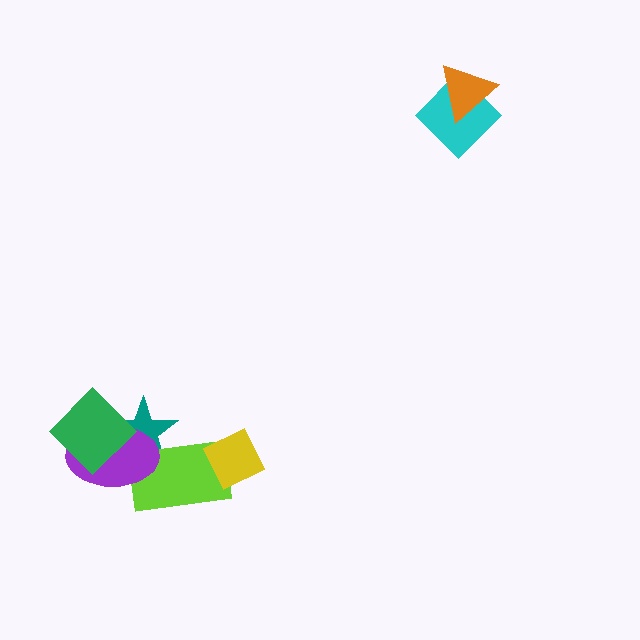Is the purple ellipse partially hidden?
Yes, it is partially covered by another shape.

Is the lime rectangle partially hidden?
Yes, it is partially covered by another shape.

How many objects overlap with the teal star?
3 objects overlap with the teal star.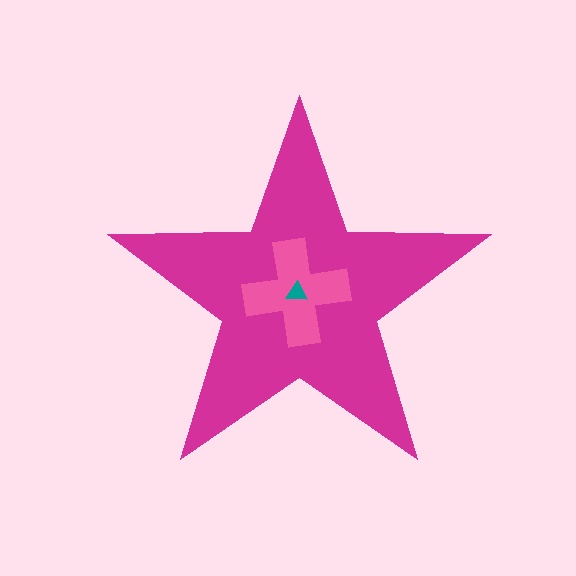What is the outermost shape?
The magenta star.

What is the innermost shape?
The teal triangle.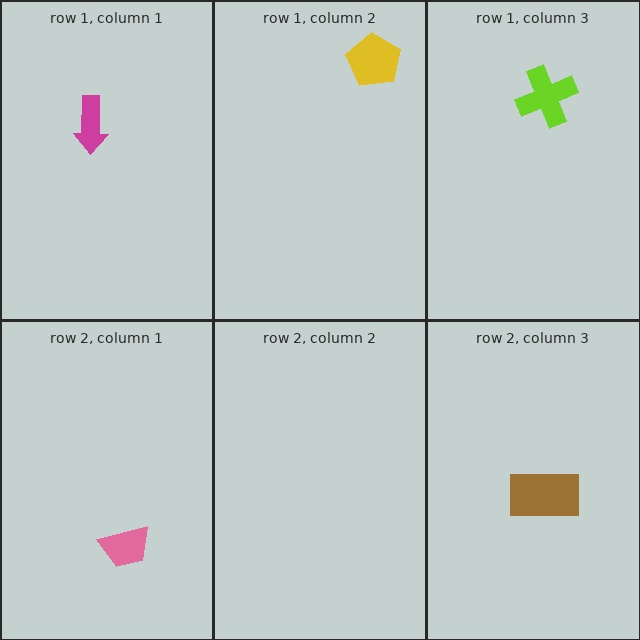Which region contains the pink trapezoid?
The row 2, column 1 region.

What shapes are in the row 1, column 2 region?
The yellow pentagon.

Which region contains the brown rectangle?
The row 2, column 3 region.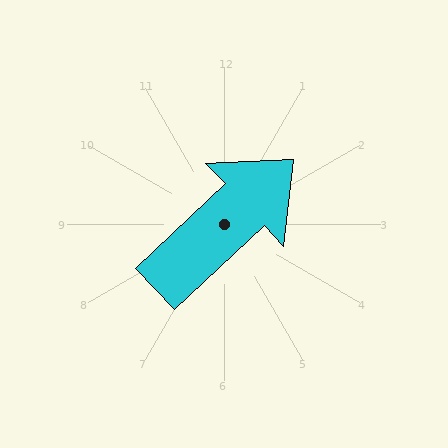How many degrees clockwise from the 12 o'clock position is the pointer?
Approximately 47 degrees.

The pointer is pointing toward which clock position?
Roughly 2 o'clock.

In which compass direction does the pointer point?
Northeast.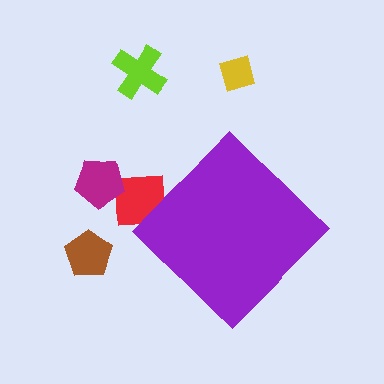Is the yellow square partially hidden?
No, the yellow square is fully visible.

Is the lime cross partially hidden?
No, the lime cross is fully visible.